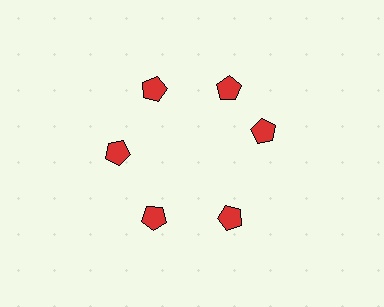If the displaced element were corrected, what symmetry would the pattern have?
It would have 6-fold rotational symmetry — the pattern would map onto itself every 60 degrees.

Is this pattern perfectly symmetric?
No. The 6 red pentagons are arranged in a ring, but one element near the 3 o'clock position is rotated out of alignment along the ring, breaking the 6-fold rotational symmetry.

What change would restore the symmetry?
The symmetry would be restored by rotating it back into even spacing with its neighbors so that all 6 pentagons sit at equal angles and equal distance from the center.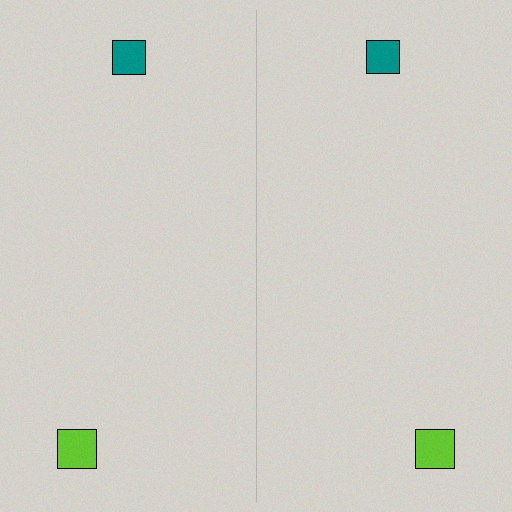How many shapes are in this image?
There are 4 shapes in this image.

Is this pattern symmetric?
Yes, this pattern has bilateral (reflection) symmetry.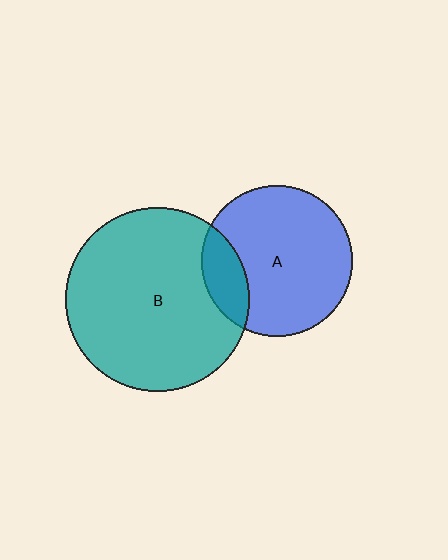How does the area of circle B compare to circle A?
Approximately 1.5 times.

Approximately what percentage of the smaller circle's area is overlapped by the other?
Approximately 20%.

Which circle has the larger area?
Circle B (teal).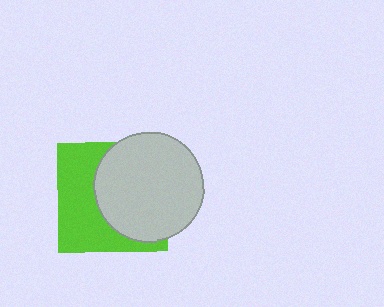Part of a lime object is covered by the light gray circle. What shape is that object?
It is a square.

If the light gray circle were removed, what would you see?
You would see the complete lime square.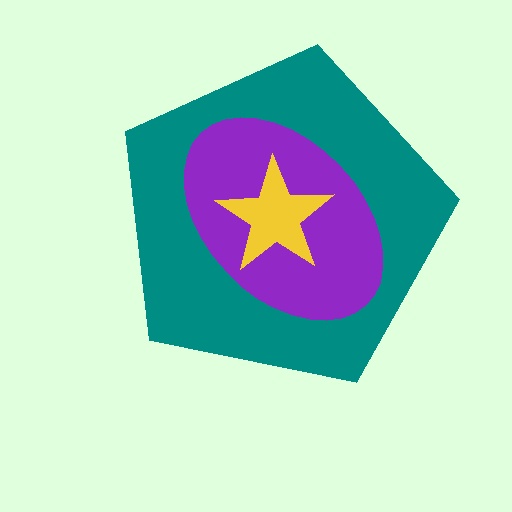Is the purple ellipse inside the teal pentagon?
Yes.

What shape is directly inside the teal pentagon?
The purple ellipse.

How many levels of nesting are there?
3.